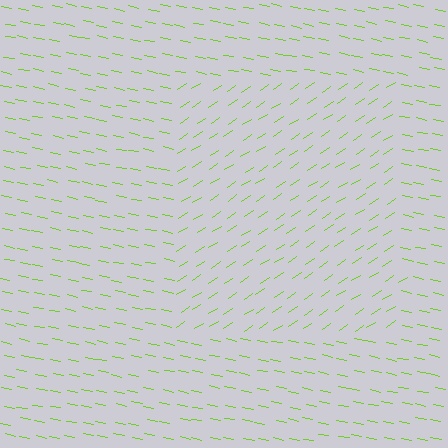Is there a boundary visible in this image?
Yes, there is a texture boundary formed by a change in line orientation.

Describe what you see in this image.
The image is filled with small lime line segments. A rectangle region in the image has lines oriented differently from the surrounding lines, creating a visible texture boundary.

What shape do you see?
I see a rectangle.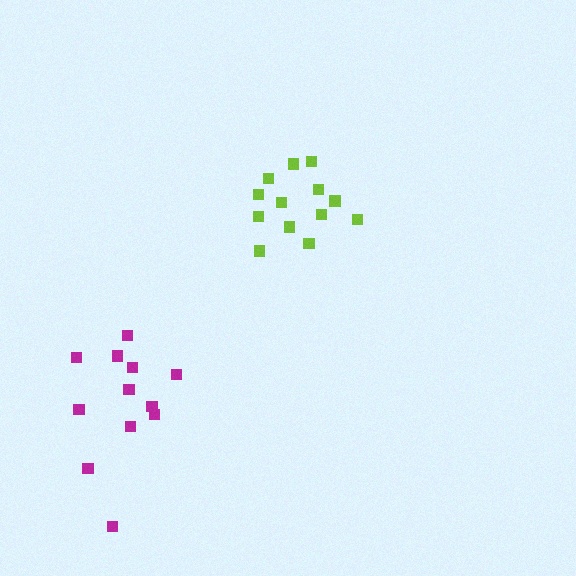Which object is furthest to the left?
The magenta cluster is leftmost.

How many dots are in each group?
Group 1: 13 dots, Group 2: 12 dots (25 total).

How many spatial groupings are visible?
There are 2 spatial groupings.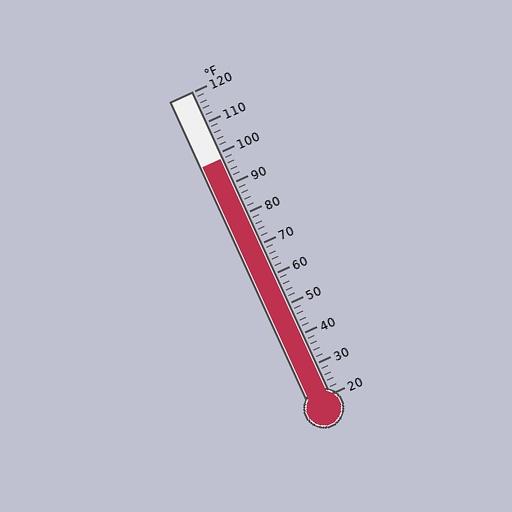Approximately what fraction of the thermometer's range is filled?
The thermometer is filled to approximately 80% of its range.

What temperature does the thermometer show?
The thermometer shows approximately 98°F.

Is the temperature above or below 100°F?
The temperature is below 100°F.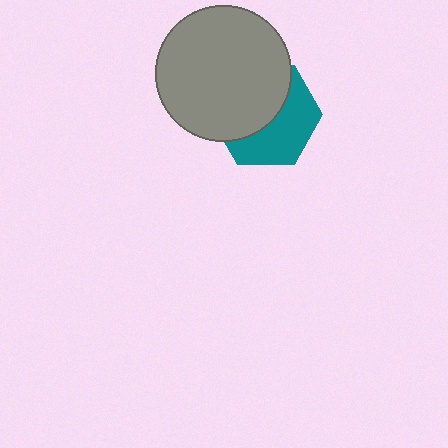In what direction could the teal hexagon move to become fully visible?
The teal hexagon could move toward the lower-right. That would shift it out from behind the gray circle entirely.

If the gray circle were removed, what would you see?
You would see the complete teal hexagon.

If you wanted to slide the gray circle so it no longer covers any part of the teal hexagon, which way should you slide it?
Slide it toward the upper-left — that is the most direct way to separate the two shapes.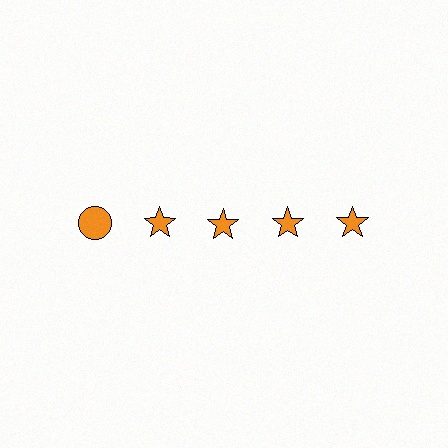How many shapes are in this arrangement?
There are 5 shapes arranged in a grid pattern.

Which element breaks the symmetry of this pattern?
The orange circle in the top row, leftmost column breaks the symmetry. All other shapes are orange stars.